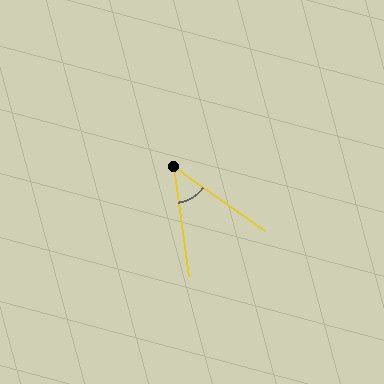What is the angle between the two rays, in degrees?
Approximately 47 degrees.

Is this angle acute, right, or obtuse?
It is acute.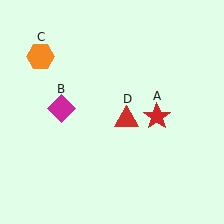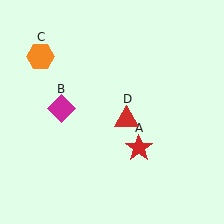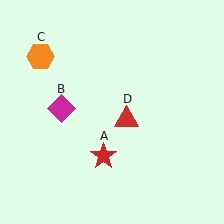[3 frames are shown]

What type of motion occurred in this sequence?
The red star (object A) rotated clockwise around the center of the scene.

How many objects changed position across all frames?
1 object changed position: red star (object A).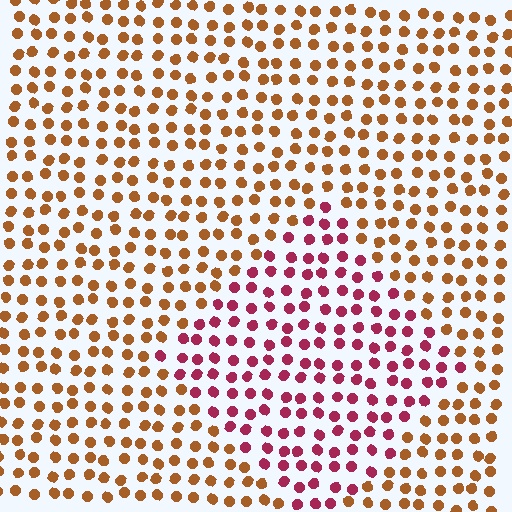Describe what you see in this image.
The image is filled with small brown elements in a uniform arrangement. A diamond-shaped region is visible where the elements are tinted to a slightly different hue, forming a subtle color boundary.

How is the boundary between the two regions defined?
The boundary is defined purely by a slight shift in hue (about 49 degrees). Spacing, size, and orientation are identical on both sides.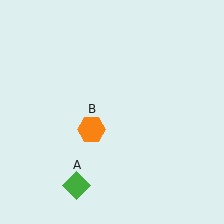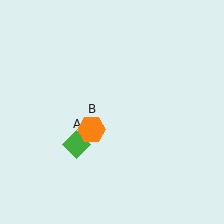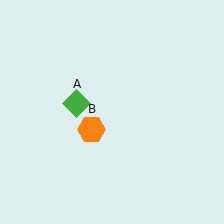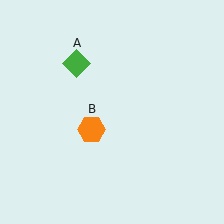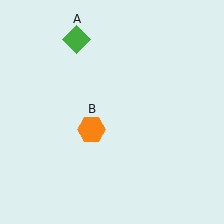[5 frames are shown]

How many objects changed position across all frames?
1 object changed position: green diamond (object A).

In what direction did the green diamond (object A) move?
The green diamond (object A) moved up.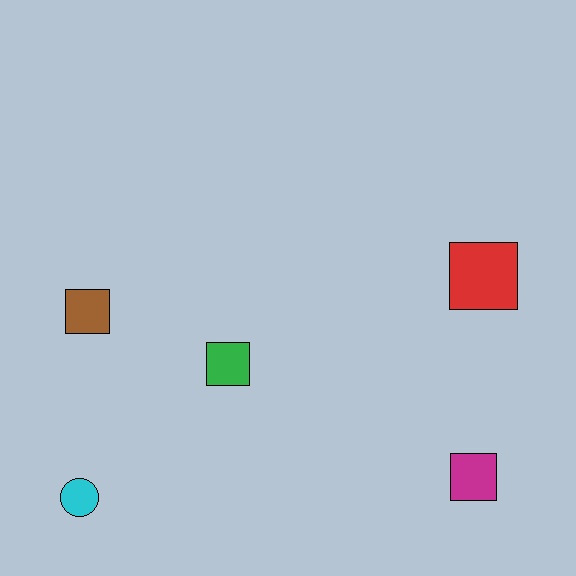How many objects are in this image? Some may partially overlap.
There are 5 objects.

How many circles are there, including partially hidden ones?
There is 1 circle.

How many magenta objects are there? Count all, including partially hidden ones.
There is 1 magenta object.